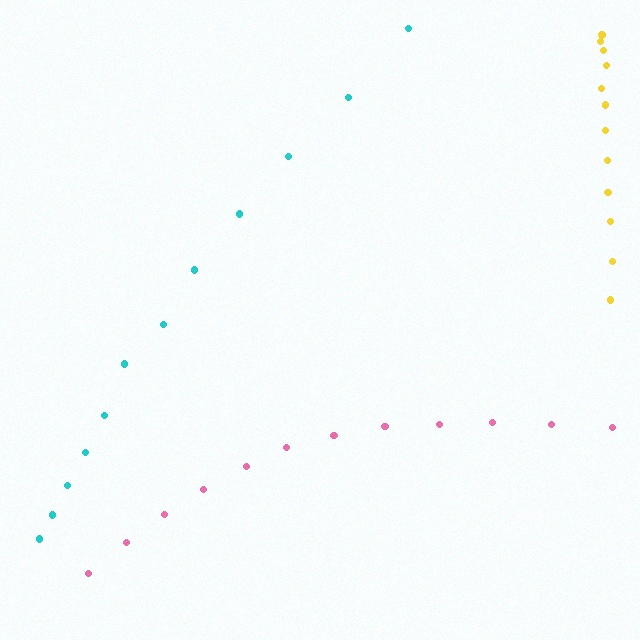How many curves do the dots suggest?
There are 3 distinct paths.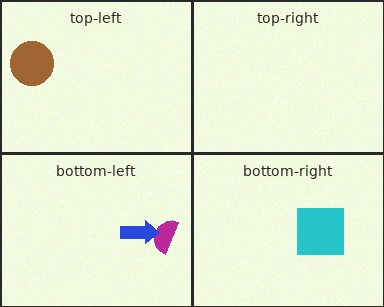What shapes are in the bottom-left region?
The magenta semicircle, the blue arrow.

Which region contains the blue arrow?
The bottom-left region.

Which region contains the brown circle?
The top-left region.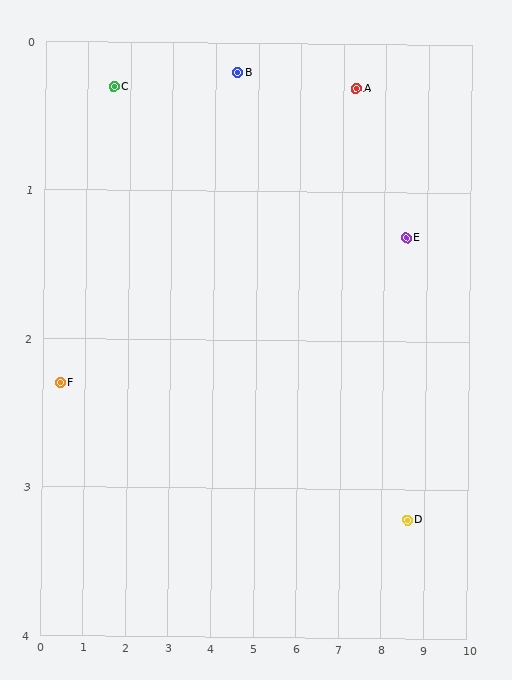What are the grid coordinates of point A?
Point A is at approximately (7.3, 0.3).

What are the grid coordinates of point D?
Point D is at approximately (8.6, 3.2).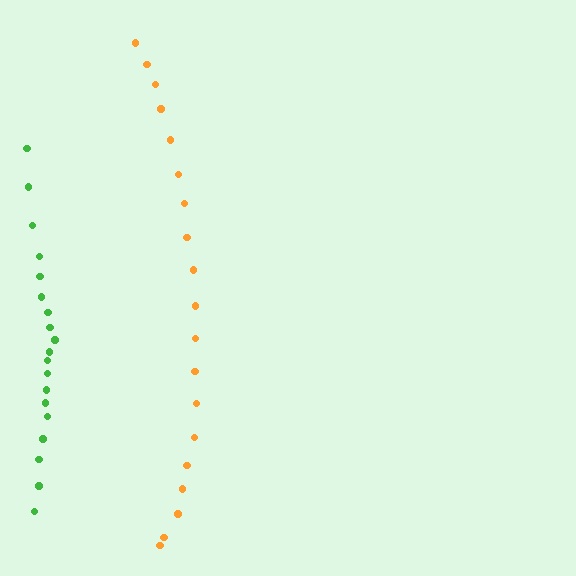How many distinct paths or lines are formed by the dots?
There are 2 distinct paths.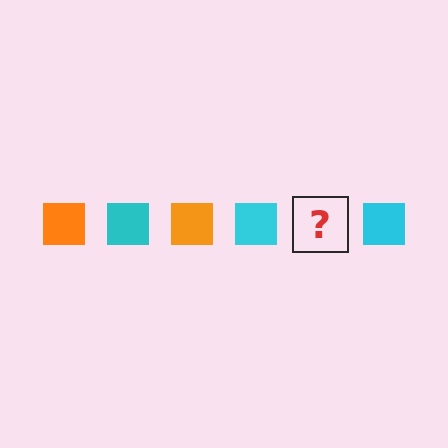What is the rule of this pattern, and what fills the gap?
The rule is that the pattern cycles through orange, cyan squares. The gap should be filled with an orange square.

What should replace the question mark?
The question mark should be replaced with an orange square.